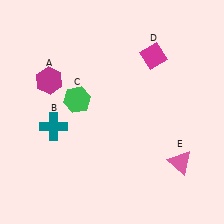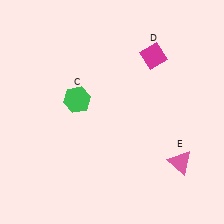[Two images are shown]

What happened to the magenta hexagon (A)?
The magenta hexagon (A) was removed in Image 2. It was in the top-left area of Image 1.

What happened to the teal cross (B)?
The teal cross (B) was removed in Image 2. It was in the bottom-left area of Image 1.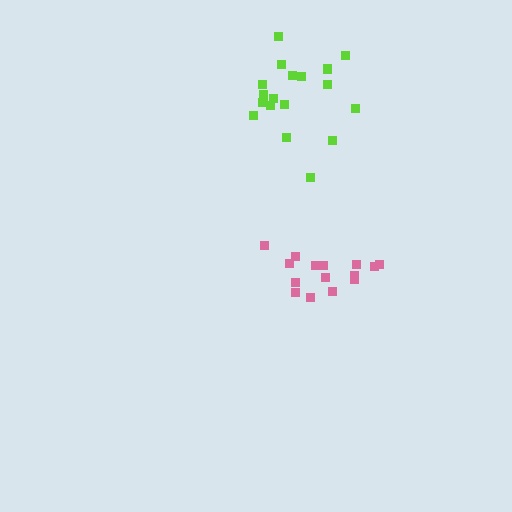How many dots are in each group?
Group 1: 15 dots, Group 2: 18 dots (33 total).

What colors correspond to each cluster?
The clusters are colored: pink, lime.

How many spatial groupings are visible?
There are 2 spatial groupings.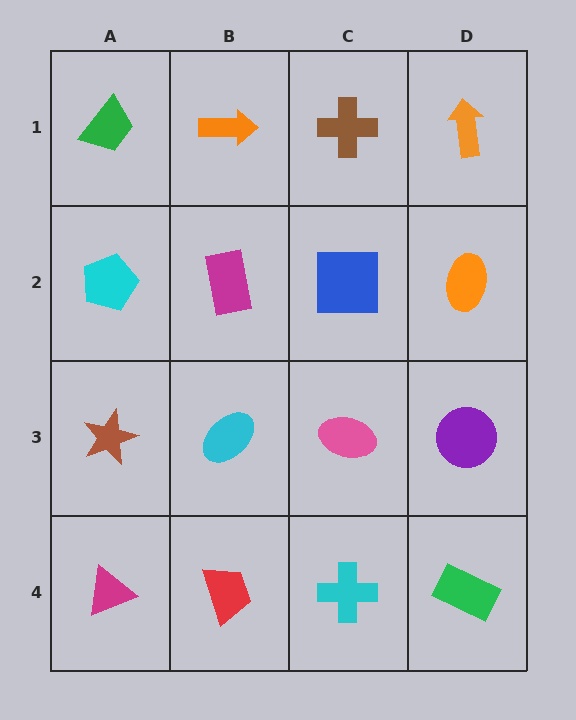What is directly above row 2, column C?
A brown cross.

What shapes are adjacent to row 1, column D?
An orange ellipse (row 2, column D), a brown cross (row 1, column C).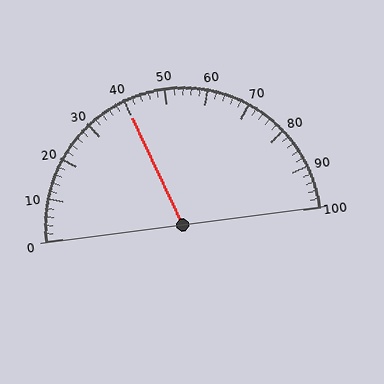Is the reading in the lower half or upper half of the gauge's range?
The reading is in the lower half of the range (0 to 100).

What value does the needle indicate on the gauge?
The needle indicates approximately 40.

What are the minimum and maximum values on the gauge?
The gauge ranges from 0 to 100.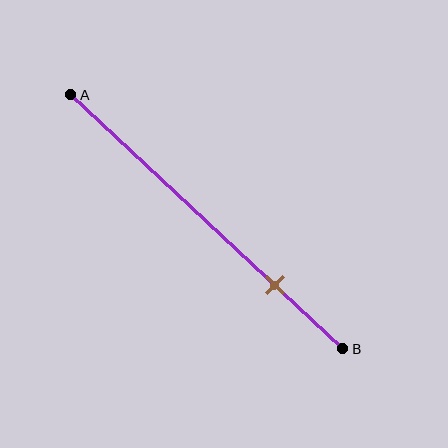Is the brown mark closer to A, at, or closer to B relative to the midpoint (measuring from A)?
The brown mark is closer to point B than the midpoint of segment AB.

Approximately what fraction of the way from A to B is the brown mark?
The brown mark is approximately 75% of the way from A to B.